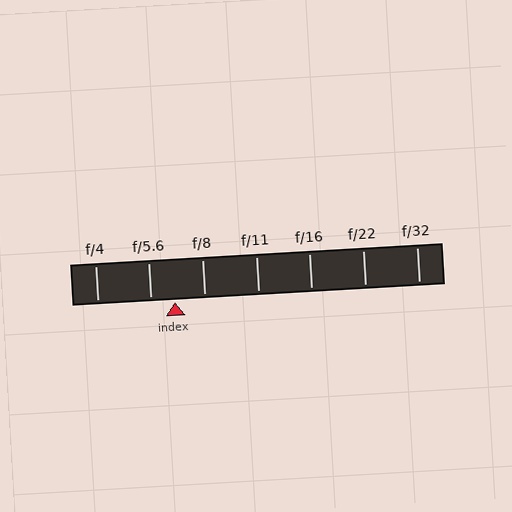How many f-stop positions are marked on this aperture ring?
There are 7 f-stop positions marked.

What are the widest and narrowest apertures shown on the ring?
The widest aperture shown is f/4 and the narrowest is f/32.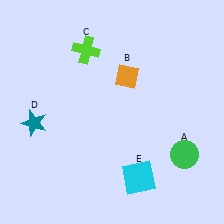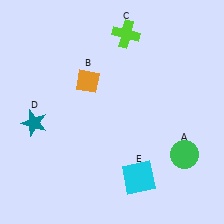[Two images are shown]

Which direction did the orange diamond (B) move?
The orange diamond (B) moved left.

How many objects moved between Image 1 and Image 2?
2 objects moved between the two images.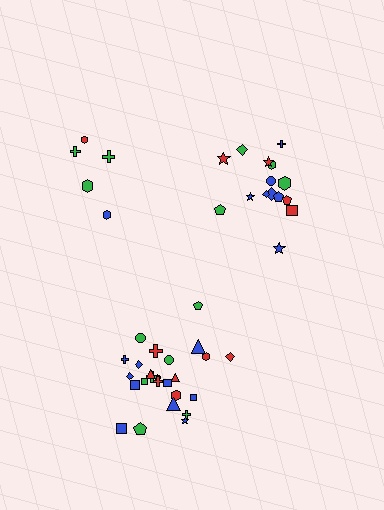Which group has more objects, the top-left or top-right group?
The top-right group.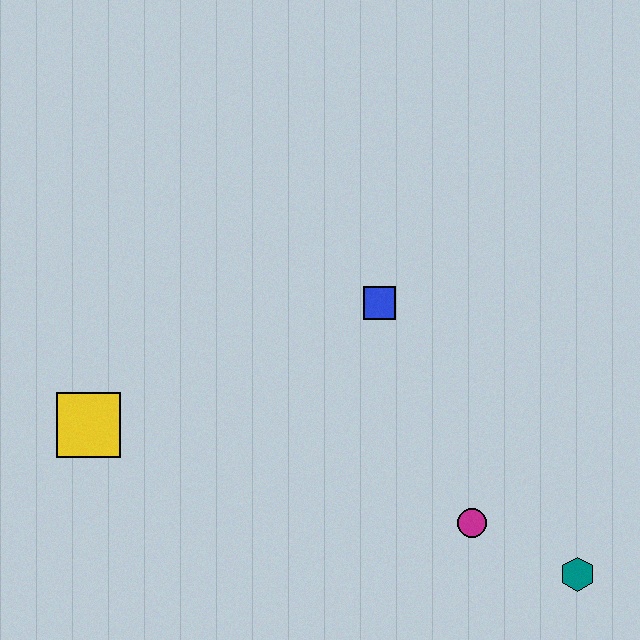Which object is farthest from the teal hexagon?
The yellow square is farthest from the teal hexagon.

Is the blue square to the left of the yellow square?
No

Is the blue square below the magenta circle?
No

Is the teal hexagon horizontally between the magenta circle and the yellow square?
No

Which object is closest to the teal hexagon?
The magenta circle is closest to the teal hexagon.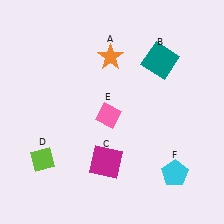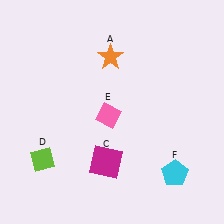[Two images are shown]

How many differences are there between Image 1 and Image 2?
There is 1 difference between the two images.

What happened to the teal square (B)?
The teal square (B) was removed in Image 2. It was in the top-right area of Image 1.